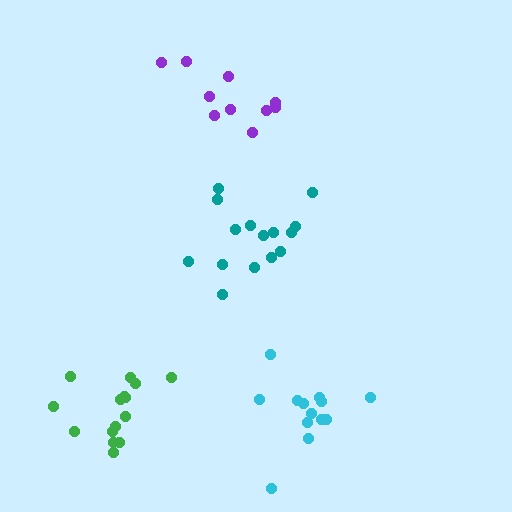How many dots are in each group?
Group 1: 13 dots, Group 2: 15 dots, Group 3: 10 dots, Group 4: 15 dots (53 total).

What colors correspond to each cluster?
The clusters are colored: cyan, teal, purple, green.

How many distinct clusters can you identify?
There are 4 distinct clusters.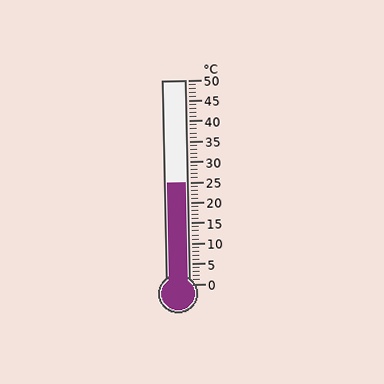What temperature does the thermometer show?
The thermometer shows approximately 25°C.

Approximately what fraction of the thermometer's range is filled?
The thermometer is filled to approximately 50% of its range.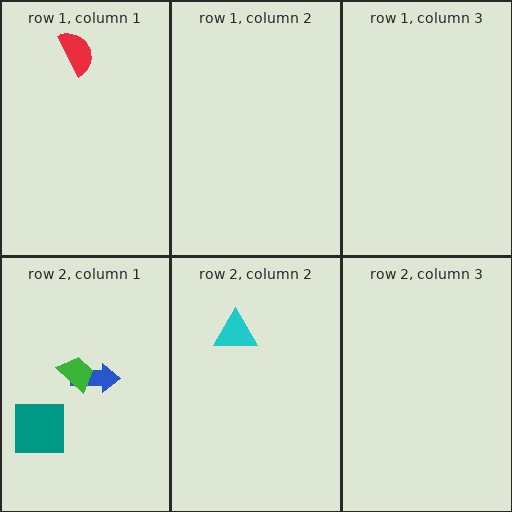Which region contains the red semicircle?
The row 1, column 1 region.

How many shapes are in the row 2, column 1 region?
3.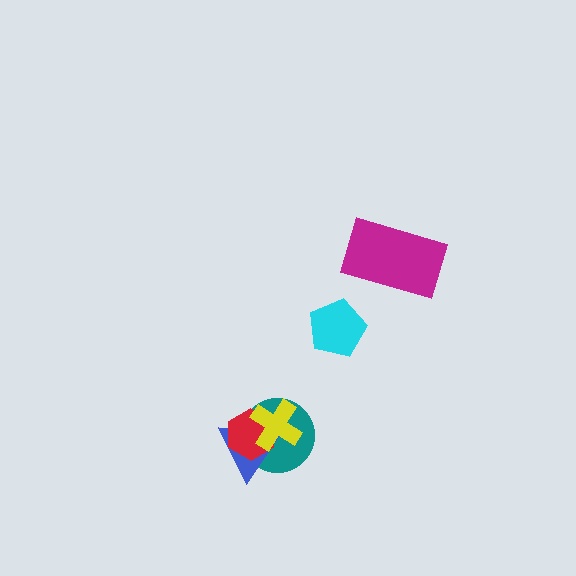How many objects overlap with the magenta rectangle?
0 objects overlap with the magenta rectangle.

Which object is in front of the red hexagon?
The yellow cross is in front of the red hexagon.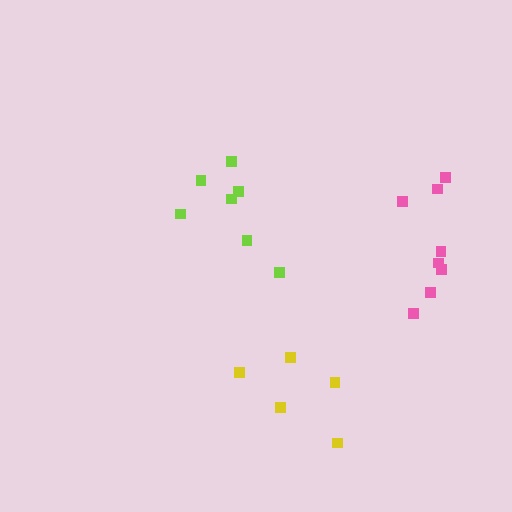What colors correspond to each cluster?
The clusters are colored: pink, lime, yellow.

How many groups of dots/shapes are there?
There are 3 groups.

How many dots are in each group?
Group 1: 8 dots, Group 2: 7 dots, Group 3: 5 dots (20 total).